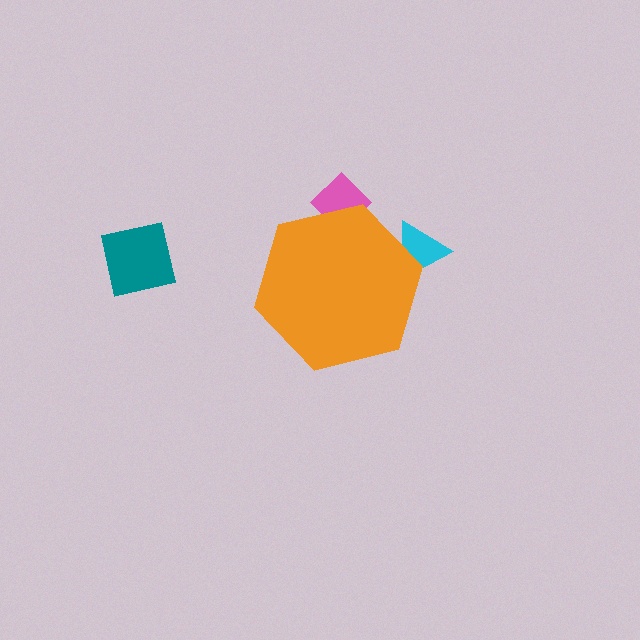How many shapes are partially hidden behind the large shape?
2 shapes are partially hidden.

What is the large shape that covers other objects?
An orange hexagon.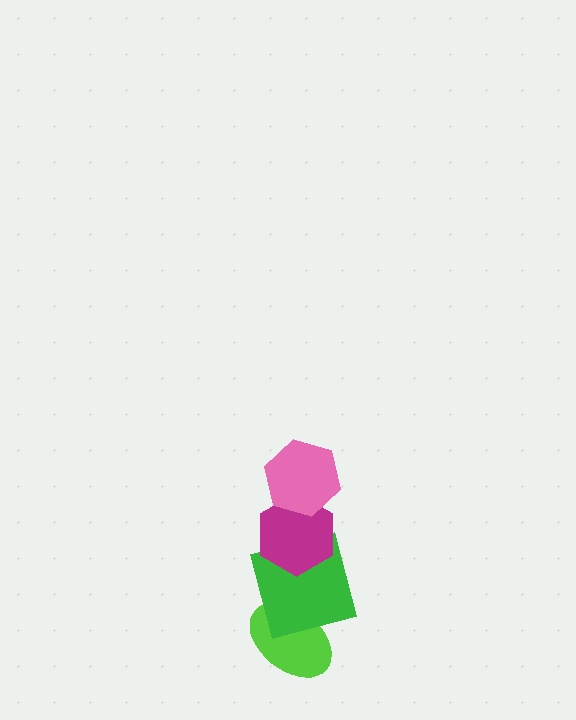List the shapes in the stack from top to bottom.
From top to bottom: the pink hexagon, the magenta hexagon, the green square, the lime ellipse.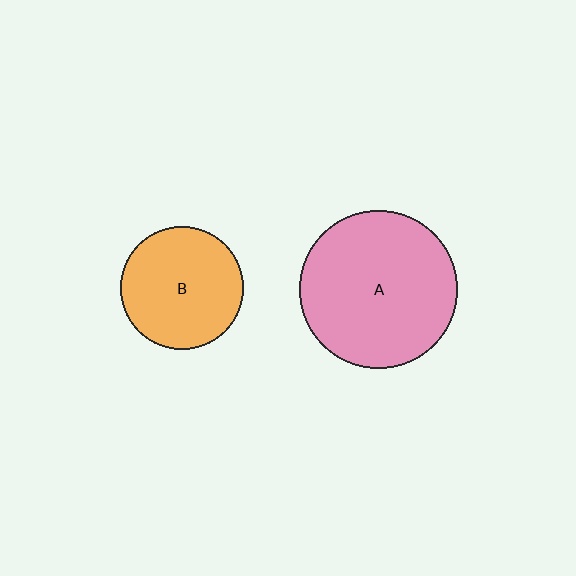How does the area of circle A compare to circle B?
Approximately 1.7 times.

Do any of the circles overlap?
No, none of the circles overlap.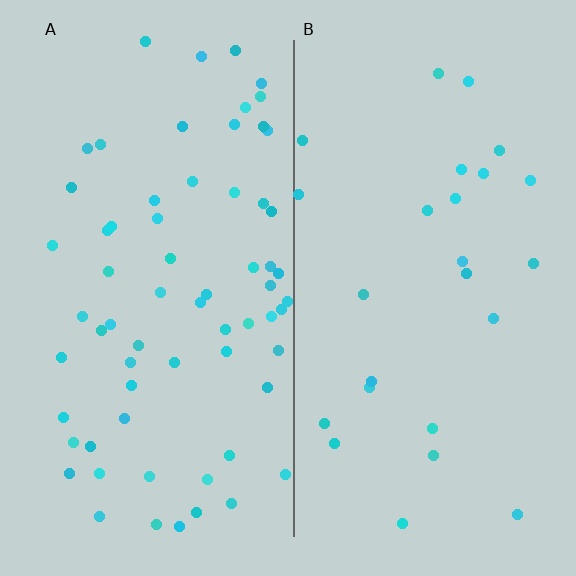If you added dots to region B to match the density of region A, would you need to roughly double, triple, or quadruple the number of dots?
Approximately triple.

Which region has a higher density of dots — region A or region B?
A (the left).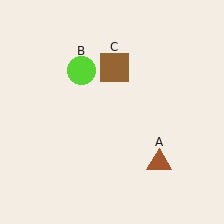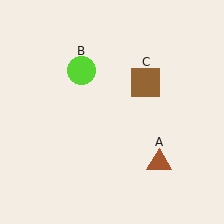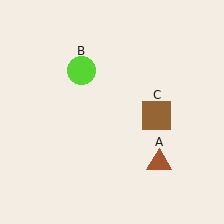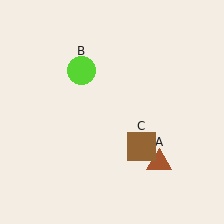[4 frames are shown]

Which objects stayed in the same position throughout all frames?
Brown triangle (object A) and lime circle (object B) remained stationary.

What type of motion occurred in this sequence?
The brown square (object C) rotated clockwise around the center of the scene.